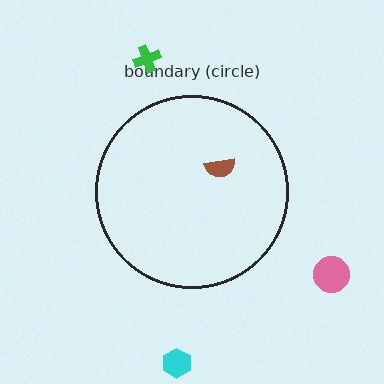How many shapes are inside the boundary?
1 inside, 3 outside.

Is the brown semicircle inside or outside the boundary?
Inside.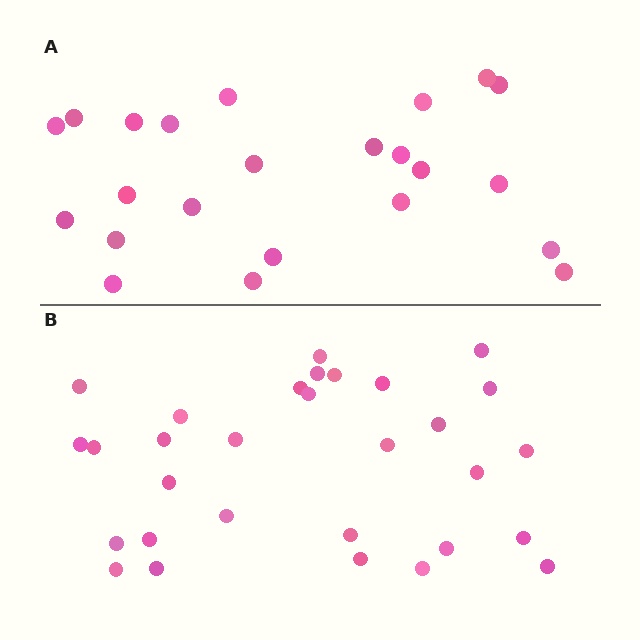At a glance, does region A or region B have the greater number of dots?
Region B (the bottom region) has more dots.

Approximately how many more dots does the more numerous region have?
Region B has roughly 8 or so more dots than region A.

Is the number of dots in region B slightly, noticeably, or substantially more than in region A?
Region B has noticeably more, but not dramatically so. The ratio is roughly 1.3 to 1.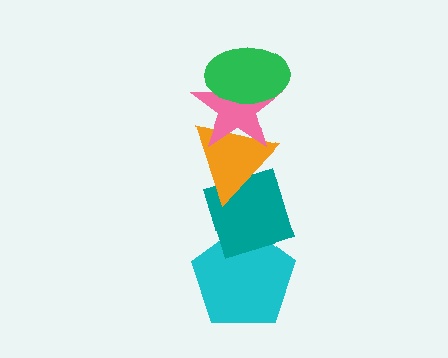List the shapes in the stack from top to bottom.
From top to bottom: the green ellipse, the pink star, the orange triangle, the teal diamond, the cyan pentagon.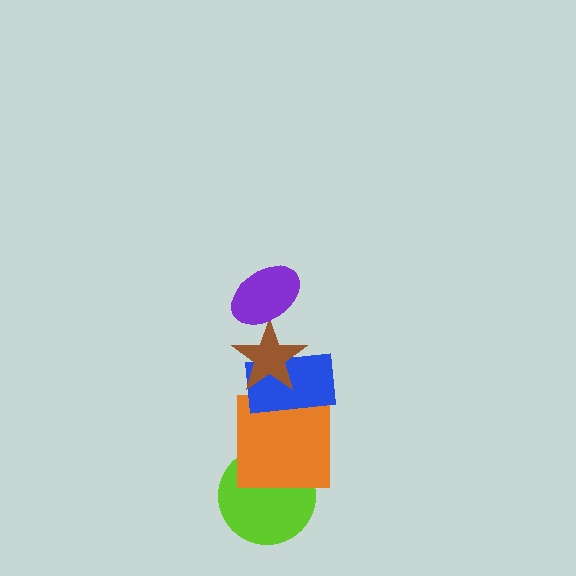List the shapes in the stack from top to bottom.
From top to bottom: the purple ellipse, the brown star, the blue rectangle, the orange square, the lime circle.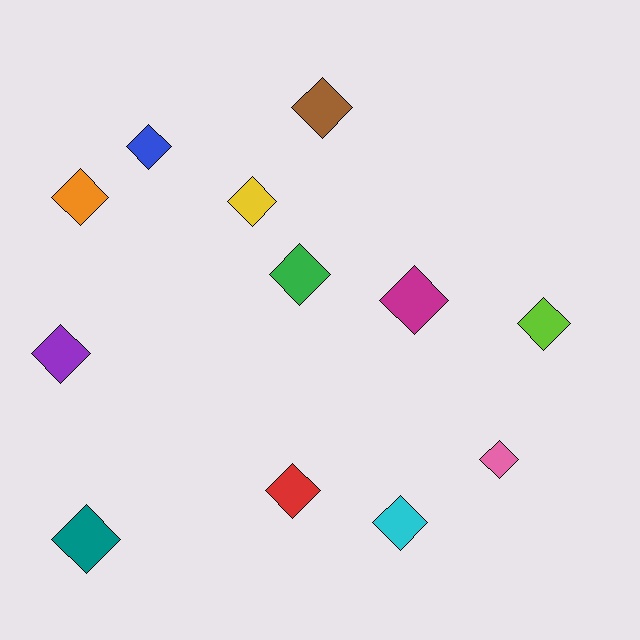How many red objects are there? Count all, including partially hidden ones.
There is 1 red object.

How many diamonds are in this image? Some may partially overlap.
There are 12 diamonds.